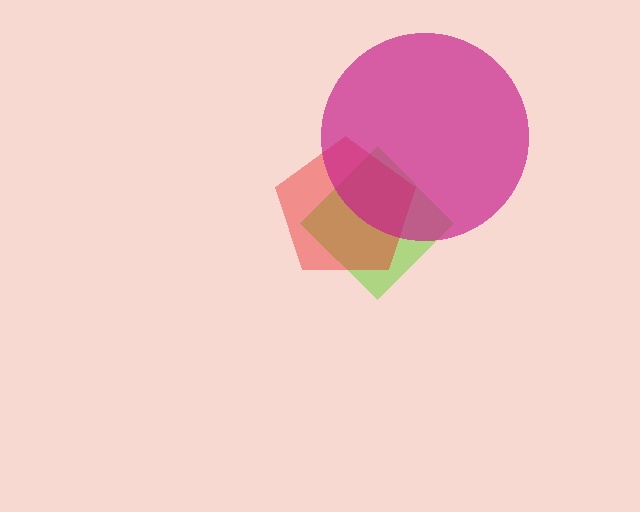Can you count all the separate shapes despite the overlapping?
Yes, there are 3 separate shapes.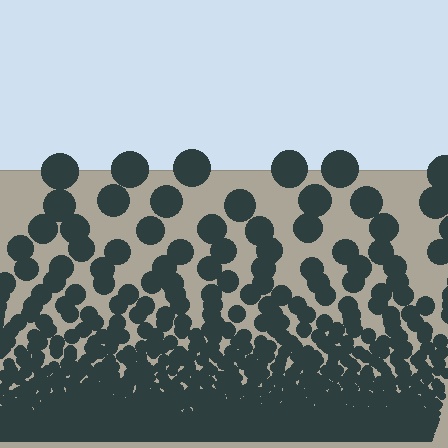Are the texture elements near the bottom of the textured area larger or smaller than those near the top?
Smaller. The gradient is inverted — elements near the bottom are smaller and denser.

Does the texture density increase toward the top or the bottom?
Density increases toward the bottom.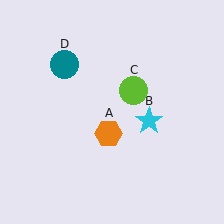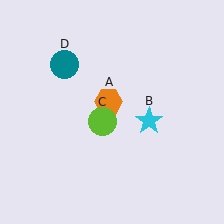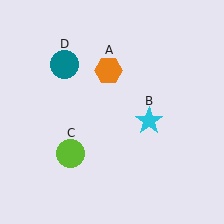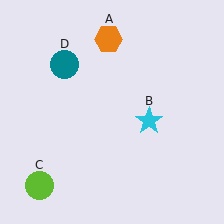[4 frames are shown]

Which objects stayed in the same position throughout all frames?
Cyan star (object B) and teal circle (object D) remained stationary.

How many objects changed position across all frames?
2 objects changed position: orange hexagon (object A), lime circle (object C).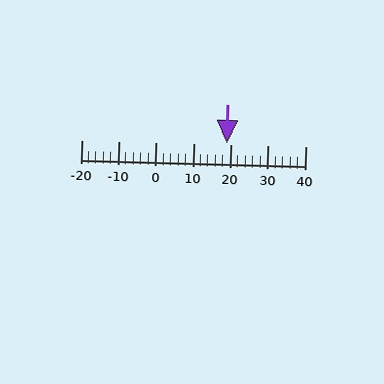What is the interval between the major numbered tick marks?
The major tick marks are spaced 10 units apart.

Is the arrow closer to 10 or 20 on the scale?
The arrow is closer to 20.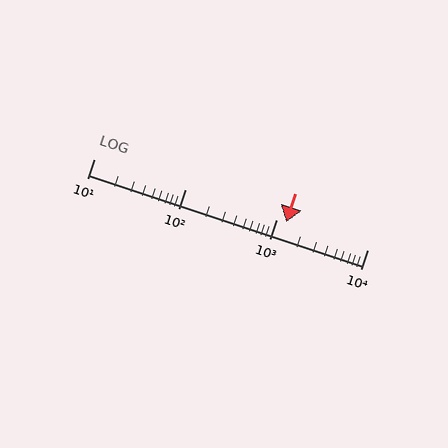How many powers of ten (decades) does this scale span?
The scale spans 3 decades, from 10 to 10000.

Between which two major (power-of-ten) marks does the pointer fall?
The pointer is between 1000 and 10000.